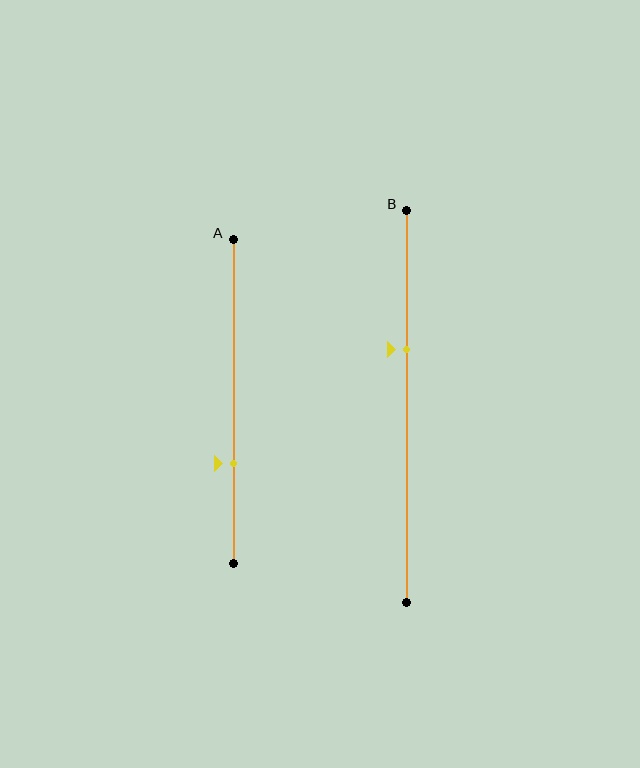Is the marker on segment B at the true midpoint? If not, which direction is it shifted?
No, the marker on segment B is shifted upward by about 15% of the segment length.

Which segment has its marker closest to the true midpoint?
Segment B has its marker closest to the true midpoint.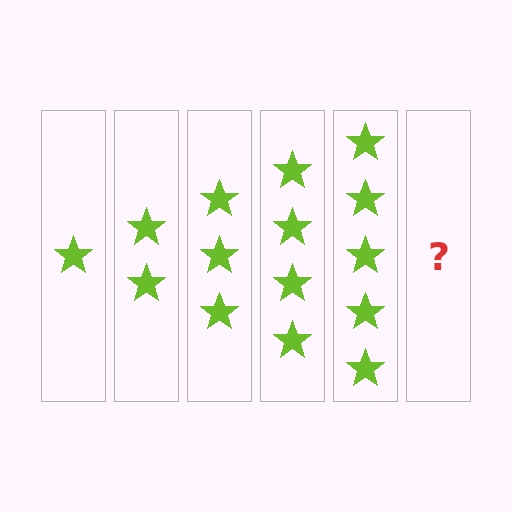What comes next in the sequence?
The next element should be 6 stars.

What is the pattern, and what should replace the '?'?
The pattern is that each step adds one more star. The '?' should be 6 stars.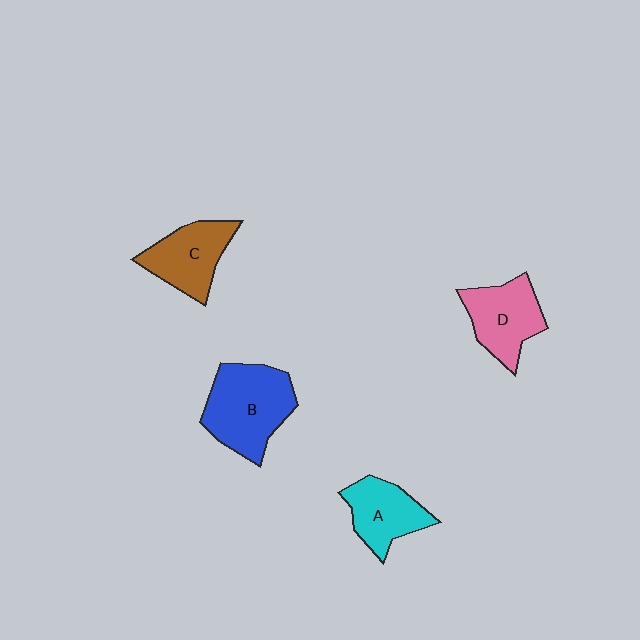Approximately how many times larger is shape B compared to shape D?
Approximately 1.3 times.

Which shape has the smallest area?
Shape A (cyan).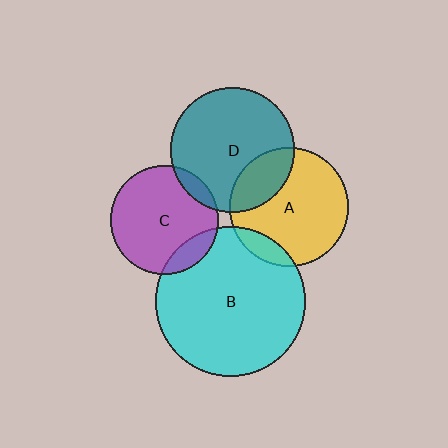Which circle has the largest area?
Circle B (cyan).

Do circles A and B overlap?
Yes.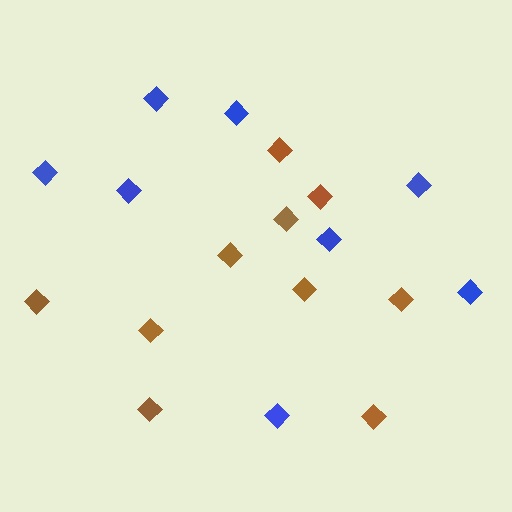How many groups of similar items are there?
There are 2 groups: one group of blue diamonds (8) and one group of brown diamonds (10).